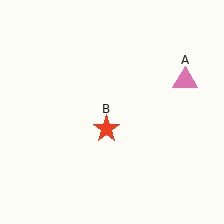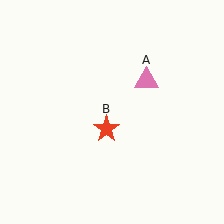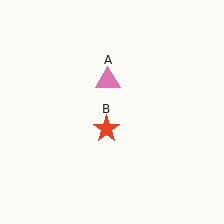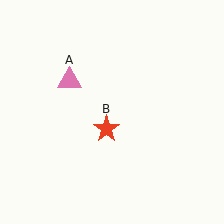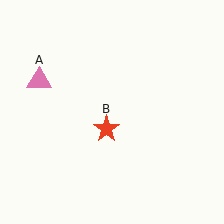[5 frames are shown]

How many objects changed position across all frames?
1 object changed position: pink triangle (object A).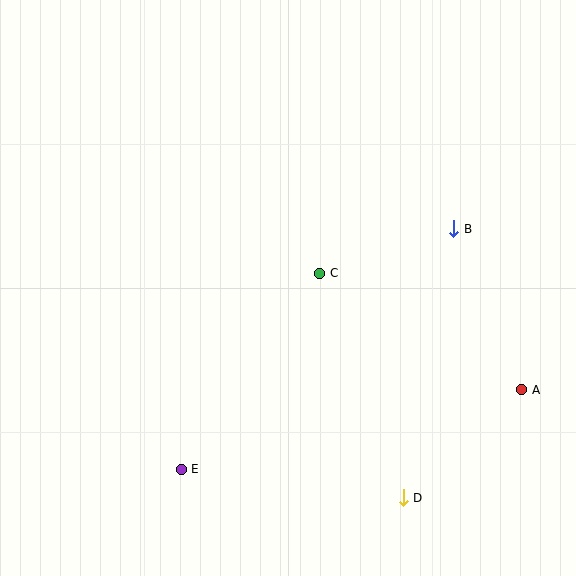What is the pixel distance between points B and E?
The distance between B and E is 363 pixels.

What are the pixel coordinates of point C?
Point C is at (320, 273).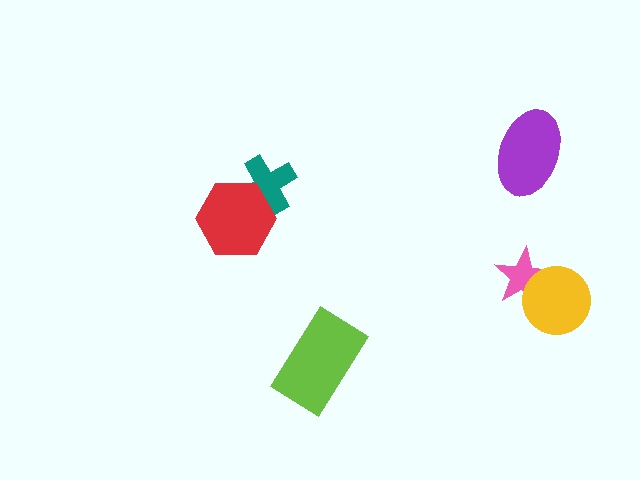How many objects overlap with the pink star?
1 object overlaps with the pink star.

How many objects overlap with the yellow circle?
1 object overlaps with the yellow circle.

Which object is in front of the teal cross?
The red hexagon is in front of the teal cross.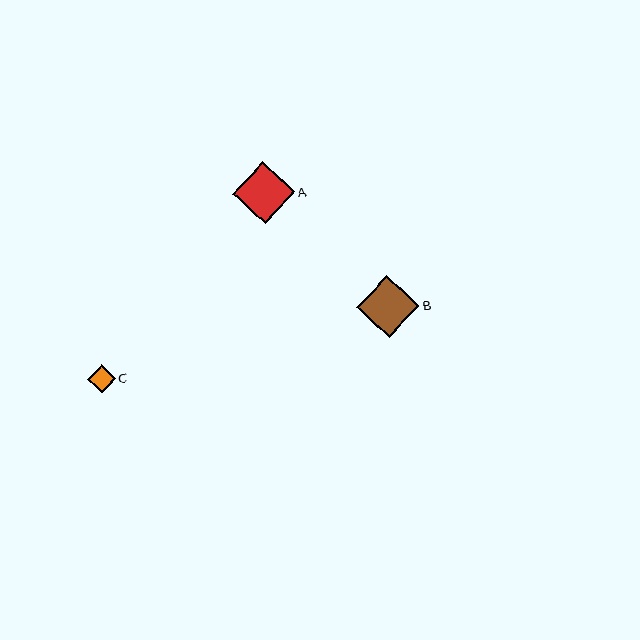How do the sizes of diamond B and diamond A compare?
Diamond B and diamond A are approximately the same size.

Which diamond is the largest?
Diamond B is the largest with a size of approximately 62 pixels.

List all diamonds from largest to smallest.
From largest to smallest: B, A, C.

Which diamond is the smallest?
Diamond C is the smallest with a size of approximately 28 pixels.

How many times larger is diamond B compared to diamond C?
Diamond B is approximately 2.2 times the size of diamond C.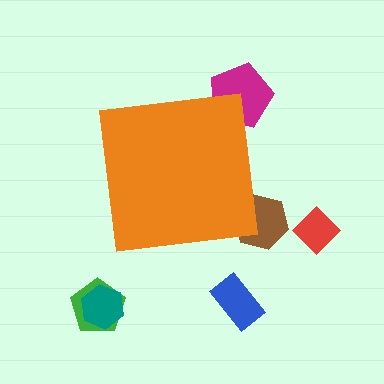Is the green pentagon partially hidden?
No, the green pentagon is fully visible.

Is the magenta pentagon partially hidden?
Yes, the magenta pentagon is partially hidden behind the orange square.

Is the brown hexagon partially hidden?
Yes, the brown hexagon is partially hidden behind the orange square.